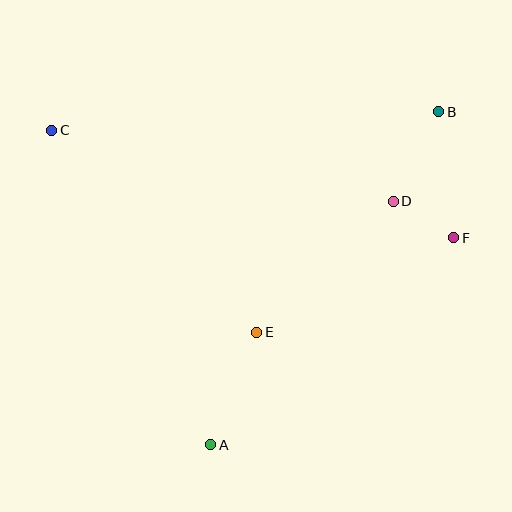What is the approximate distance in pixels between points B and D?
The distance between B and D is approximately 101 pixels.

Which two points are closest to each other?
Points D and F are closest to each other.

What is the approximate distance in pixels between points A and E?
The distance between A and E is approximately 122 pixels.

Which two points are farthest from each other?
Points C and F are farthest from each other.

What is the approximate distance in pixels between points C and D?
The distance between C and D is approximately 349 pixels.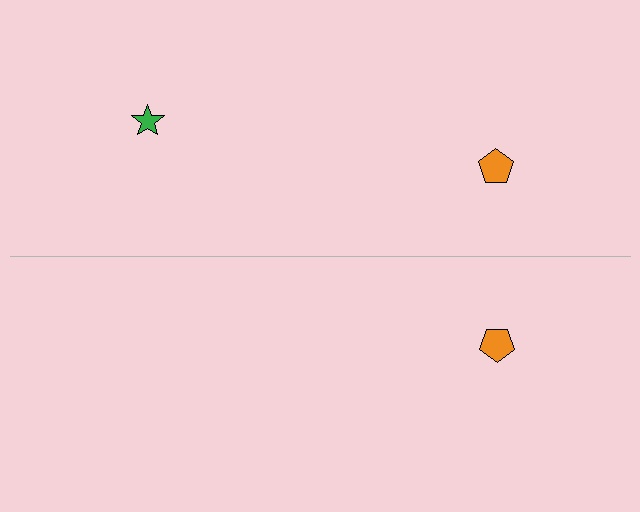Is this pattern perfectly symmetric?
No, the pattern is not perfectly symmetric. A green star is missing from the bottom side.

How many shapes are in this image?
There are 3 shapes in this image.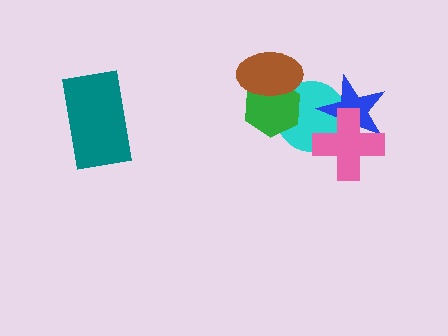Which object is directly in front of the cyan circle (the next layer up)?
The green hexagon is directly in front of the cyan circle.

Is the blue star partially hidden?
Yes, it is partially covered by another shape.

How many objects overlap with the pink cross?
2 objects overlap with the pink cross.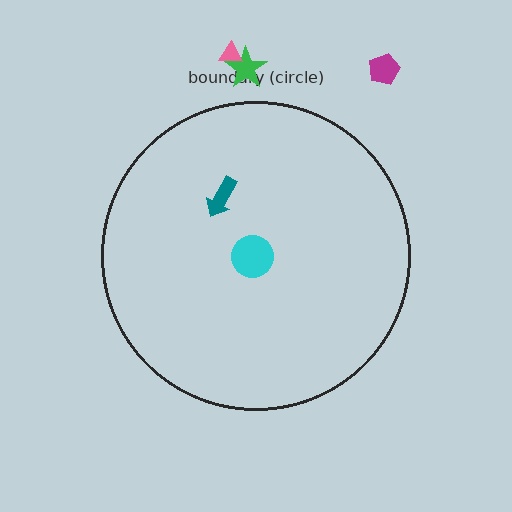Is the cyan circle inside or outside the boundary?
Inside.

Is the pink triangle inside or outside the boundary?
Outside.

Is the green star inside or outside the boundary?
Outside.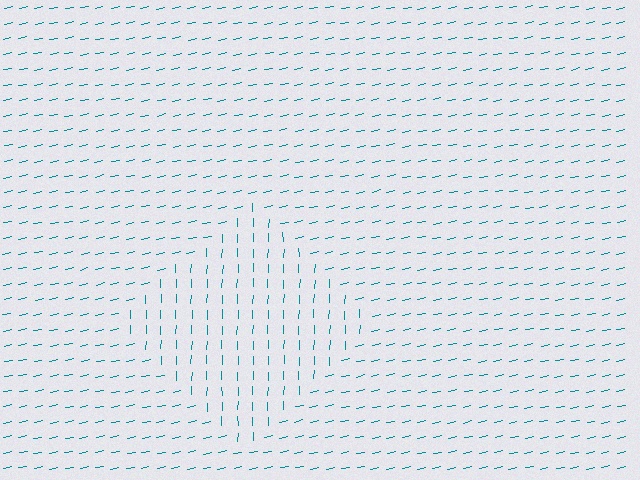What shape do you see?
I see a diamond.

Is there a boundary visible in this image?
Yes, there is a texture boundary formed by a change in line orientation.